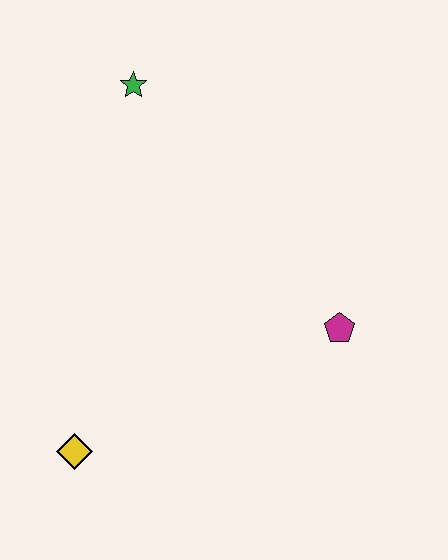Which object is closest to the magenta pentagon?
The yellow diamond is closest to the magenta pentagon.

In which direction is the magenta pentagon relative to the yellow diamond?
The magenta pentagon is to the right of the yellow diamond.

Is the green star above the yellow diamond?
Yes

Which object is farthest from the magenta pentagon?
The green star is farthest from the magenta pentagon.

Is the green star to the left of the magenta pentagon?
Yes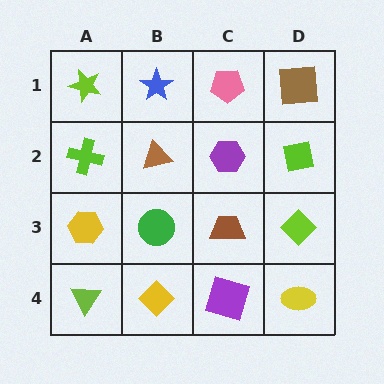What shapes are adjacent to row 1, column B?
A brown triangle (row 2, column B), a lime star (row 1, column A), a pink pentagon (row 1, column C).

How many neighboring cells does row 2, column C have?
4.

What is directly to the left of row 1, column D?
A pink pentagon.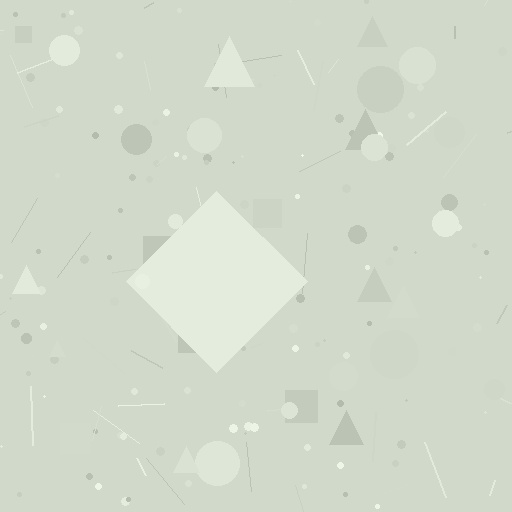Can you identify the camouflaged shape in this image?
The camouflaged shape is a diamond.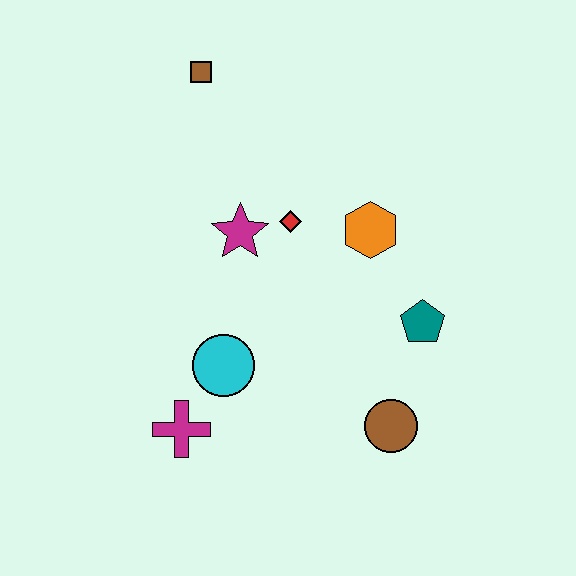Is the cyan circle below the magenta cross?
No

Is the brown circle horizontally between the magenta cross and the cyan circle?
No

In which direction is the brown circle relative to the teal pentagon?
The brown circle is below the teal pentagon.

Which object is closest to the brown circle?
The teal pentagon is closest to the brown circle.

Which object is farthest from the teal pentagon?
The brown square is farthest from the teal pentagon.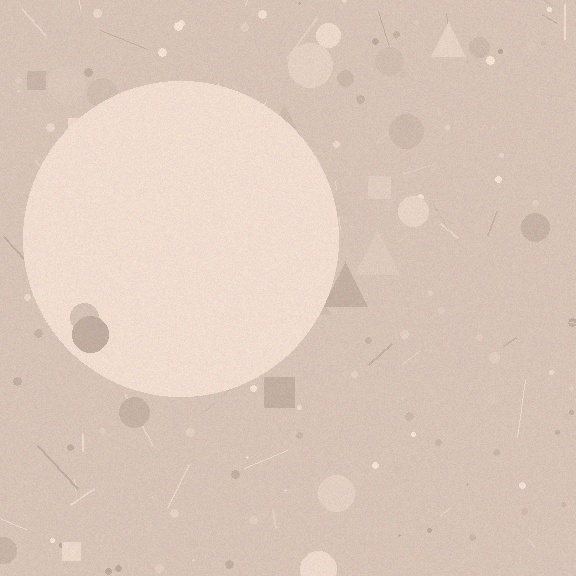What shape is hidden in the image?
A circle is hidden in the image.